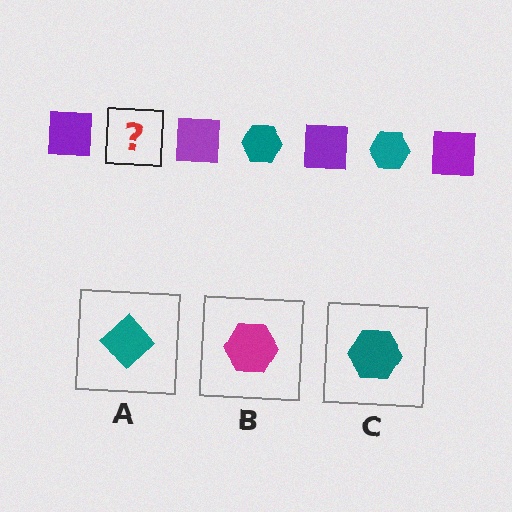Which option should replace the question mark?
Option C.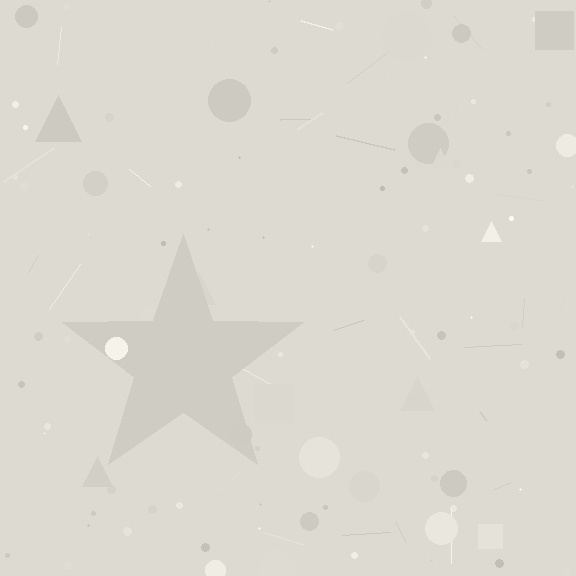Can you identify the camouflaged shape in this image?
The camouflaged shape is a star.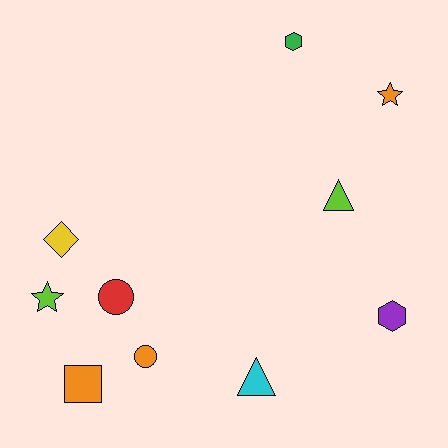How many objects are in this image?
There are 10 objects.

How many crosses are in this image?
There are no crosses.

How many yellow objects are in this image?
There is 1 yellow object.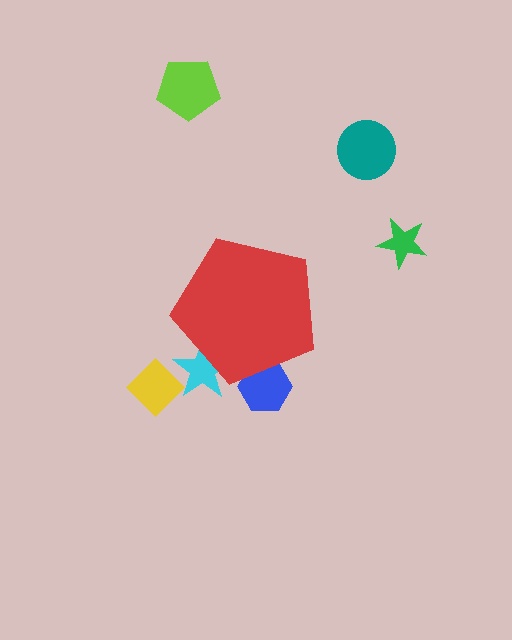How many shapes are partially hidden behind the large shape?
2 shapes are partially hidden.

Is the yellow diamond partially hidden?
No, the yellow diamond is fully visible.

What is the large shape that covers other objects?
A red pentagon.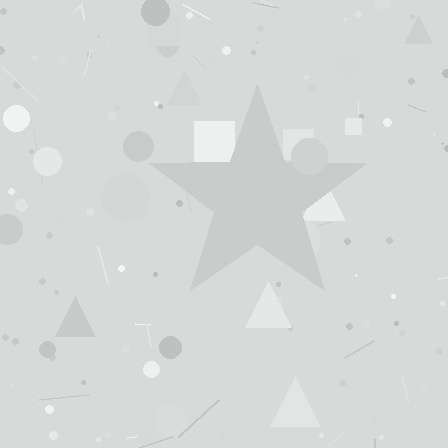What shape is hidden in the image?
A star is hidden in the image.